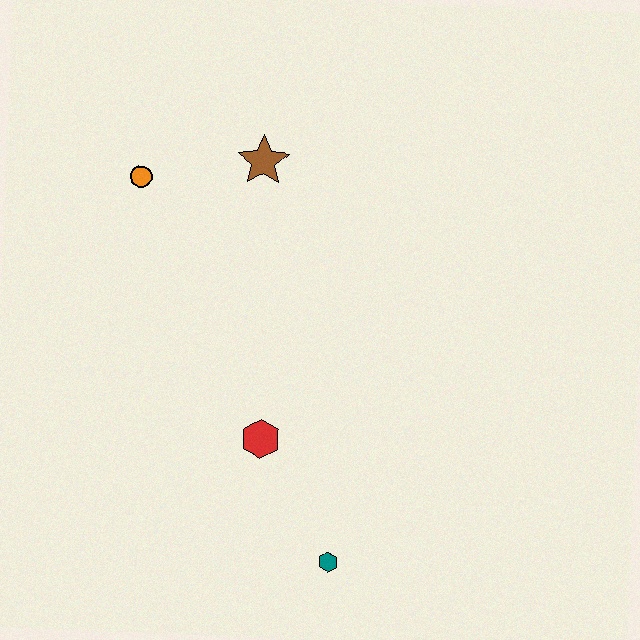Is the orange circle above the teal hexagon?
Yes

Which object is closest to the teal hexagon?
The red hexagon is closest to the teal hexagon.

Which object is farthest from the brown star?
The teal hexagon is farthest from the brown star.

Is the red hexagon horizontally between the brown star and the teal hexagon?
Yes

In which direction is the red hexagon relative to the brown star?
The red hexagon is below the brown star.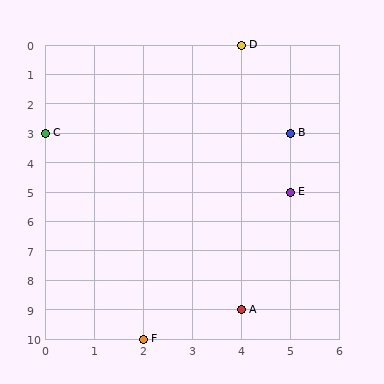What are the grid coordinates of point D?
Point D is at grid coordinates (4, 0).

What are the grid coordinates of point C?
Point C is at grid coordinates (0, 3).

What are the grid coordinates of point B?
Point B is at grid coordinates (5, 3).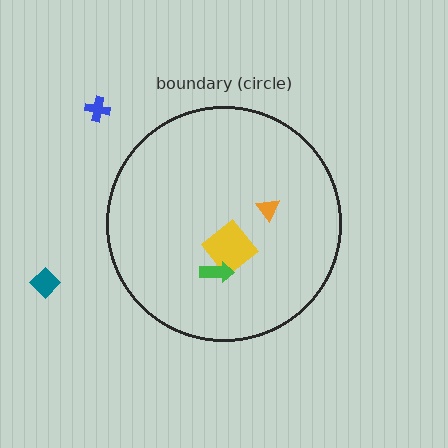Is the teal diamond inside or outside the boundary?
Outside.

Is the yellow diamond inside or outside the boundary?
Inside.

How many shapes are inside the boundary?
3 inside, 2 outside.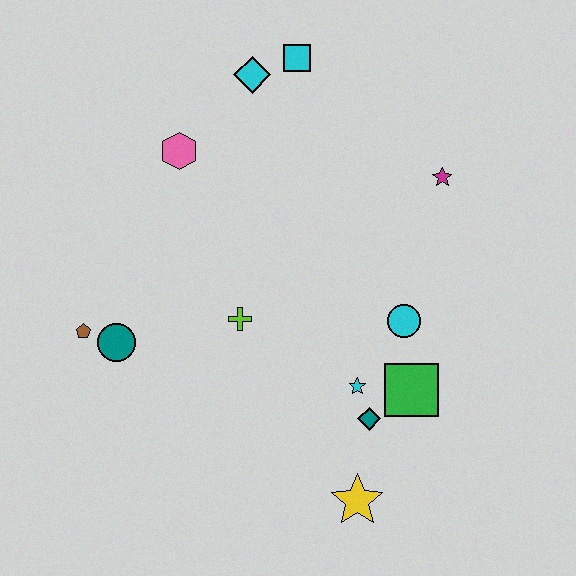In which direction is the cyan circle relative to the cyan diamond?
The cyan circle is below the cyan diamond.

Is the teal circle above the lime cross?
No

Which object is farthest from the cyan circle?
The brown pentagon is farthest from the cyan circle.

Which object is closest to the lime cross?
The teal circle is closest to the lime cross.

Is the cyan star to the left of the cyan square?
No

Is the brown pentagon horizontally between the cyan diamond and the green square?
No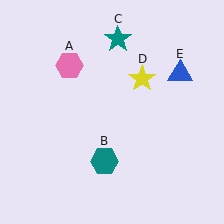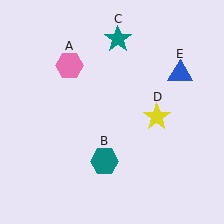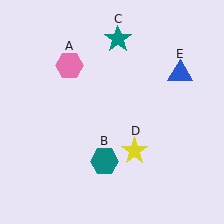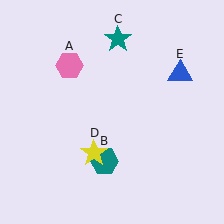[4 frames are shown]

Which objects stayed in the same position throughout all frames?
Pink hexagon (object A) and teal hexagon (object B) and teal star (object C) and blue triangle (object E) remained stationary.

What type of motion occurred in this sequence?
The yellow star (object D) rotated clockwise around the center of the scene.